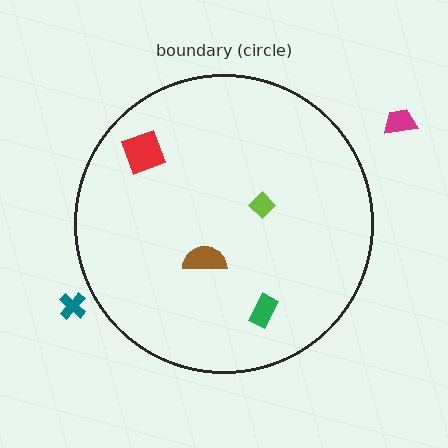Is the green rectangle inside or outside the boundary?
Inside.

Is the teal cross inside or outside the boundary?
Outside.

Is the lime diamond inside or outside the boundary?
Inside.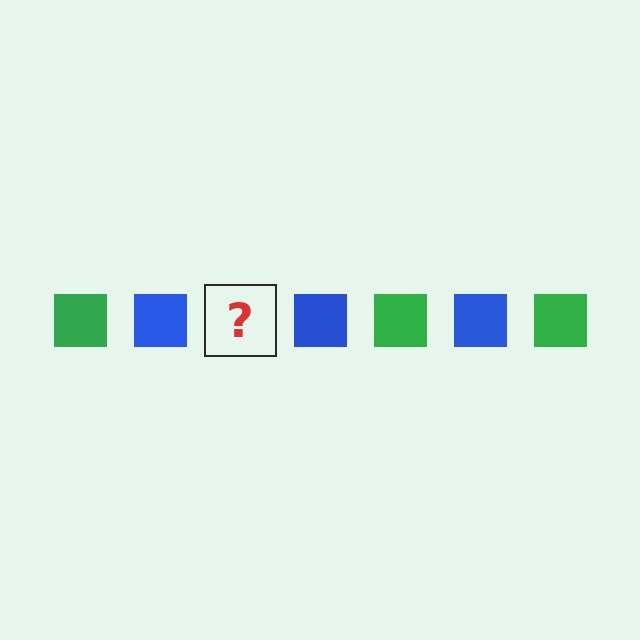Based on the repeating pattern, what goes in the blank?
The blank should be a green square.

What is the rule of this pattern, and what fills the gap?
The rule is that the pattern cycles through green, blue squares. The gap should be filled with a green square.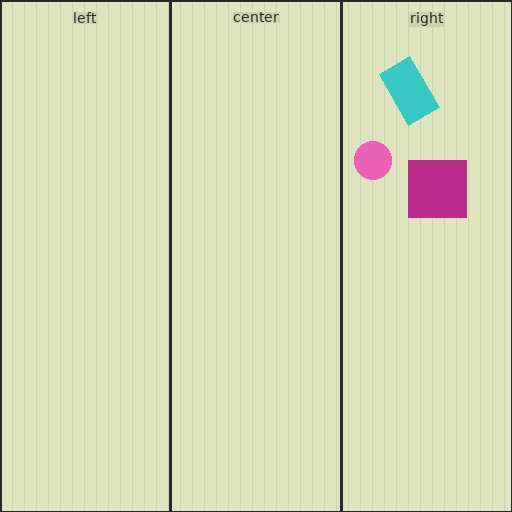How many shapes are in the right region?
3.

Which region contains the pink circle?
The right region.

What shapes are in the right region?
The magenta square, the pink circle, the cyan rectangle.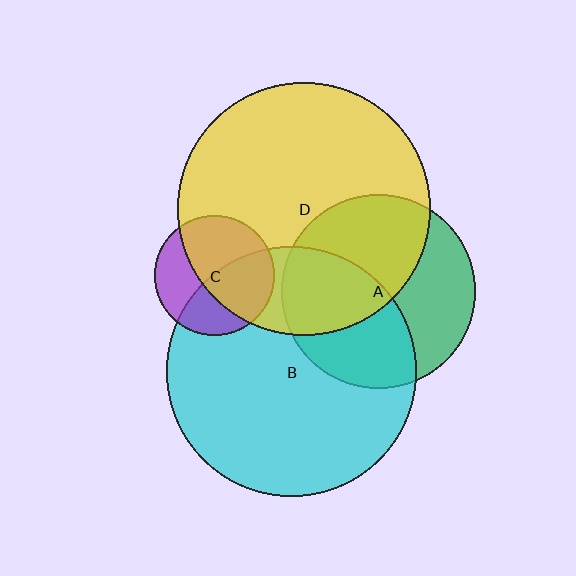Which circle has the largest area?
Circle D (yellow).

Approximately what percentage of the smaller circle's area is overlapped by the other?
Approximately 60%.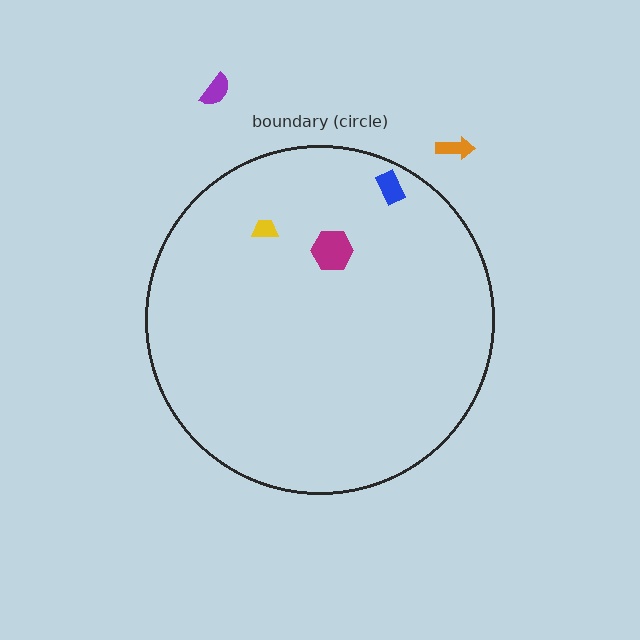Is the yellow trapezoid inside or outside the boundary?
Inside.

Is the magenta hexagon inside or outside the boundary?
Inside.